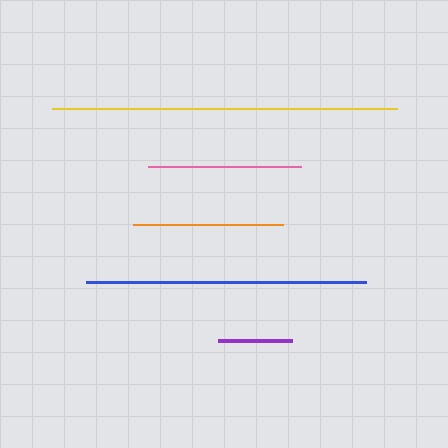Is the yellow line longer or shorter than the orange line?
The yellow line is longer than the orange line.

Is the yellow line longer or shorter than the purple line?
The yellow line is longer than the purple line.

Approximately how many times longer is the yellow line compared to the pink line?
The yellow line is approximately 2.3 times the length of the pink line.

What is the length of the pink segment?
The pink segment is approximately 153 pixels long.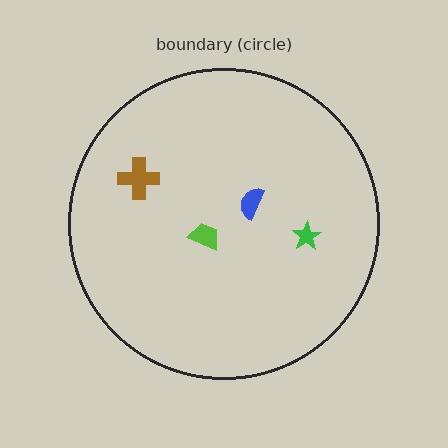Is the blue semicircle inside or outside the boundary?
Inside.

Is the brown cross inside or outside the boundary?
Inside.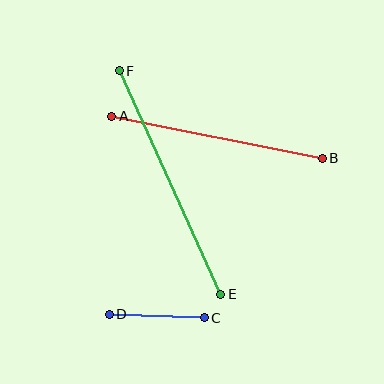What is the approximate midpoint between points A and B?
The midpoint is at approximately (217, 137) pixels.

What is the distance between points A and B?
The distance is approximately 215 pixels.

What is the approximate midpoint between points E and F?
The midpoint is at approximately (170, 183) pixels.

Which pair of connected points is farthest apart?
Points E and F are farthest apart.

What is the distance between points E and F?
The distance is approximately 245 pixels.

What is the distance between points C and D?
The distance is approximately 95 pixels.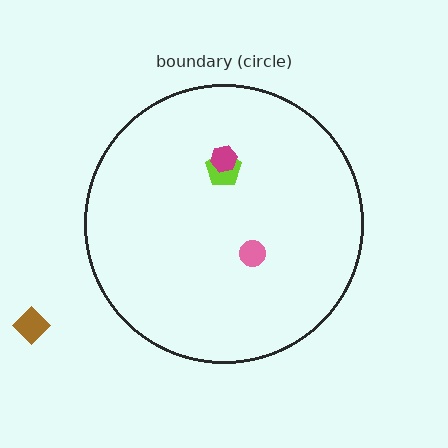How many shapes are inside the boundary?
3 inside, 1 outside.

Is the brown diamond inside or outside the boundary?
Outside.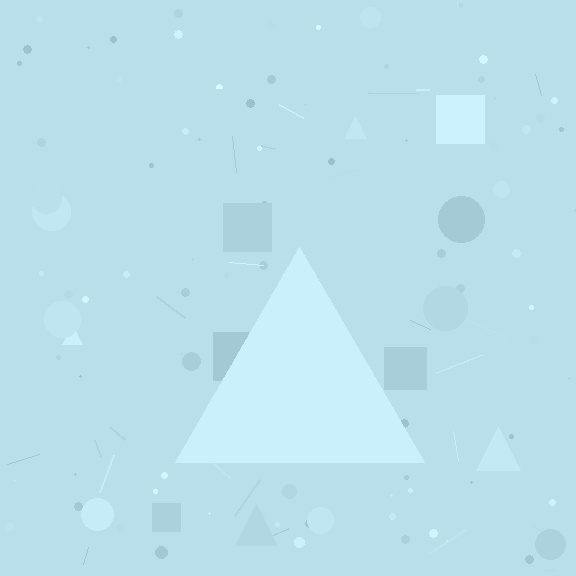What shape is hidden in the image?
A triangle is hidden in the image.